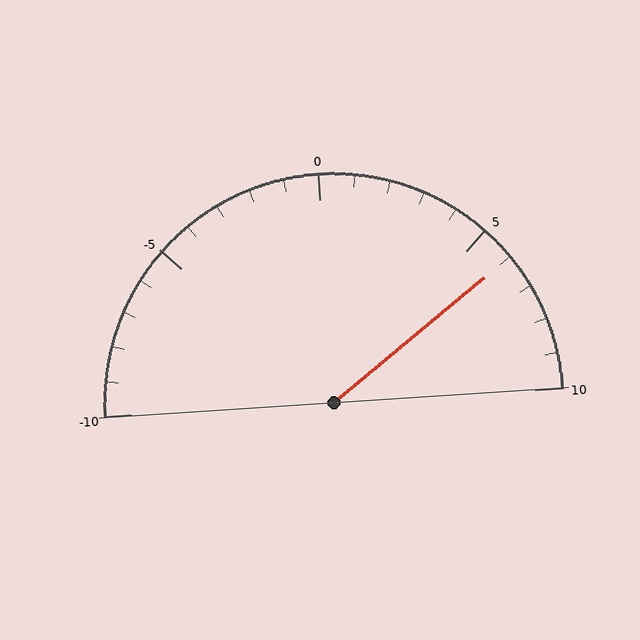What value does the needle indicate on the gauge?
The needle indicates approximately 6.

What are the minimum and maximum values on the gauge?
The gauge ranges from -10 to 10.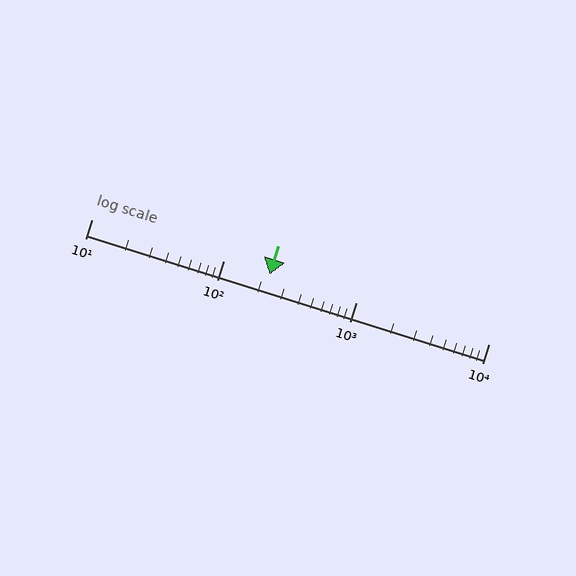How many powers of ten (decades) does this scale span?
The scale spans 3 decades, from 10 to 10000.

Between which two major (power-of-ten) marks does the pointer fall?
The pointer is between 100 and 1000.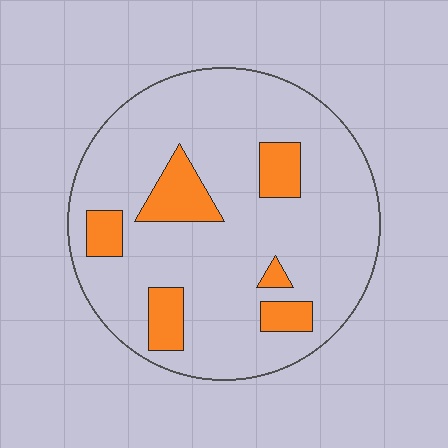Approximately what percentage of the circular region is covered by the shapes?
Approximately 15%.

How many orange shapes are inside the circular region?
6.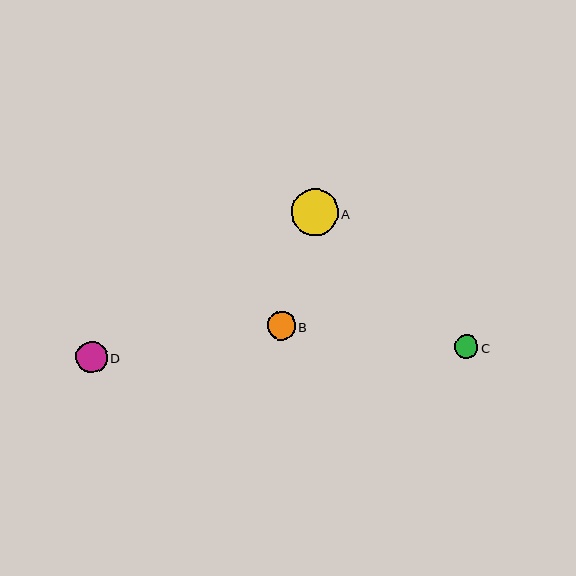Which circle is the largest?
Circle A is the largest with a size of approximately 47 pixels.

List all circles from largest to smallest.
From largest to smallest: A, D, B, C.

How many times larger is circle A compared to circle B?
Circle A is approximately 1.7 times the size of circle B.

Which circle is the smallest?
Circle C is the smallest with a size of approximately 24 pixels.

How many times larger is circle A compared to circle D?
Circle A is approximately 1.5 times the size of circle D.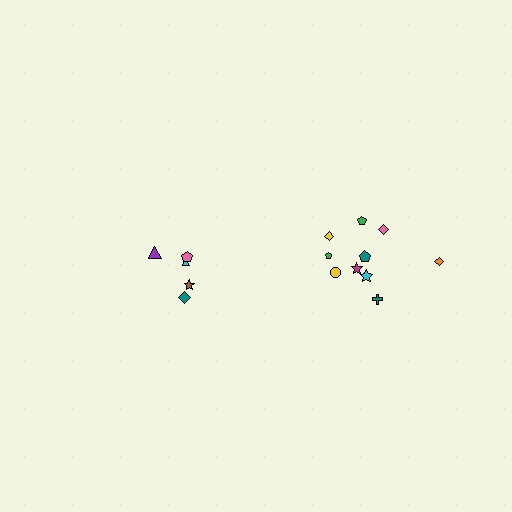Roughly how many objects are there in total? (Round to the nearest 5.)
Roughly 15 objects in total.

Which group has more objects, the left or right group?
The right group.